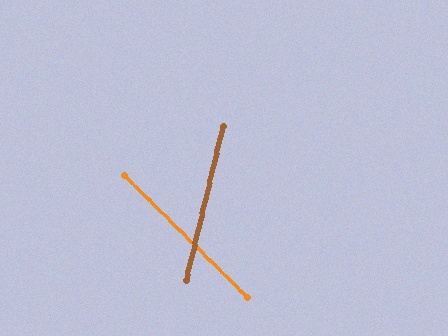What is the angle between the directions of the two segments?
Approximately 59 degrees.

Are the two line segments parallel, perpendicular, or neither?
Neither parallel nor perpendicular — they differ by about 59°.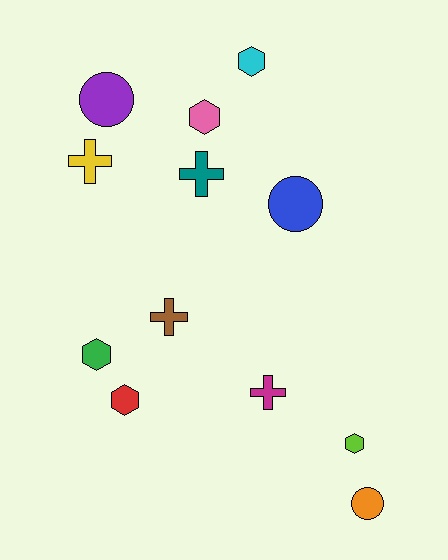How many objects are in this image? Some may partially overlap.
There are 12 objects.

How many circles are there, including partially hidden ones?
There are 3 circles.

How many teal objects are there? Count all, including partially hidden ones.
There is 1 teal object.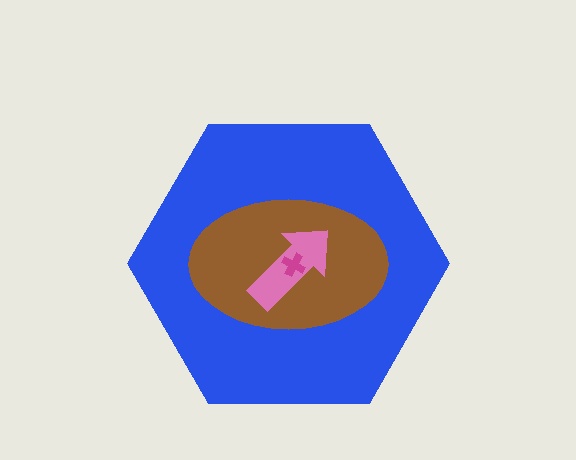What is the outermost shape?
The blue hexagon.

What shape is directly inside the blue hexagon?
The brown ellipse.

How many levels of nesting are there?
4.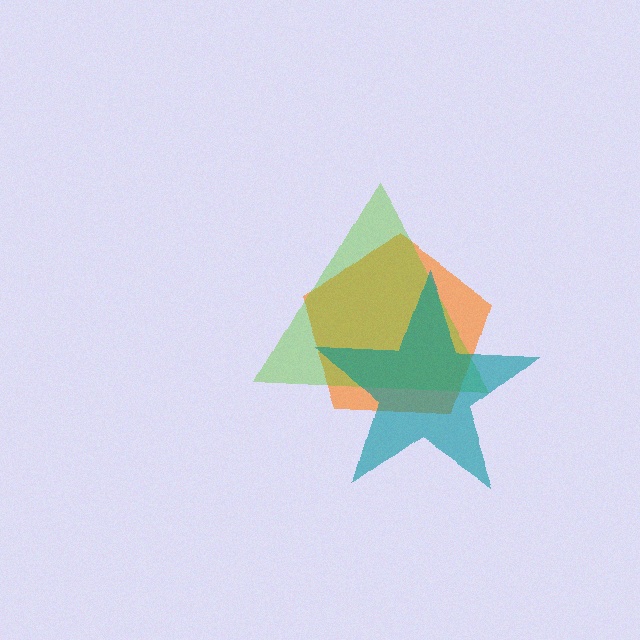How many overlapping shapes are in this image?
There are 3 overlapping shapes in the image.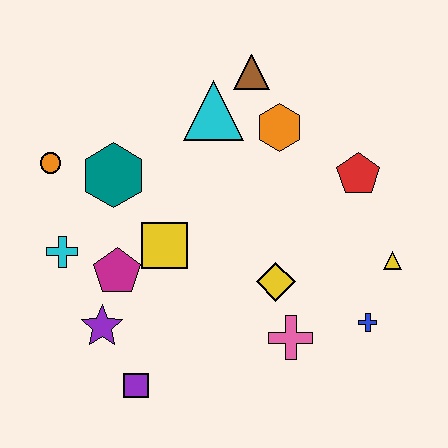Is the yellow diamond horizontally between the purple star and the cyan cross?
No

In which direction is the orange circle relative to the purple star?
The orange circle is above the purple star.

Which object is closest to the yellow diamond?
The pink cross is closest to the yellow diamond.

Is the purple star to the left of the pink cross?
Yes